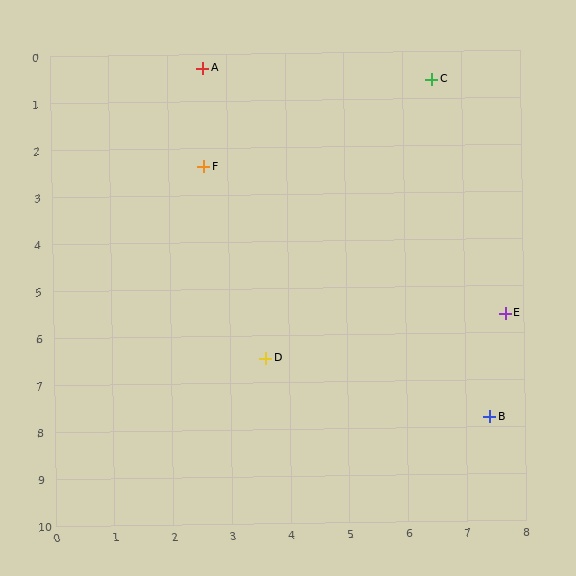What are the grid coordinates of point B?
Point B is at approximately (7.4, 7.8).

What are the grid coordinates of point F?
Point F is at approximately (2.6, 2.4).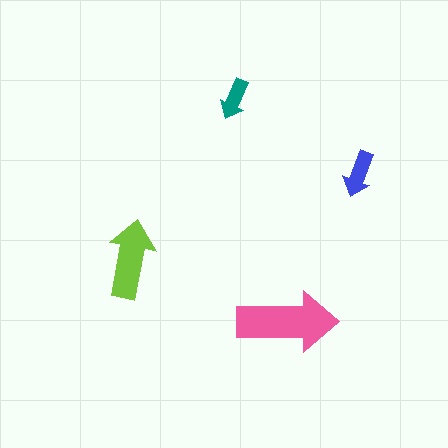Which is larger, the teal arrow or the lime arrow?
The lime one.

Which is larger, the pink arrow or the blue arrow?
The pink one.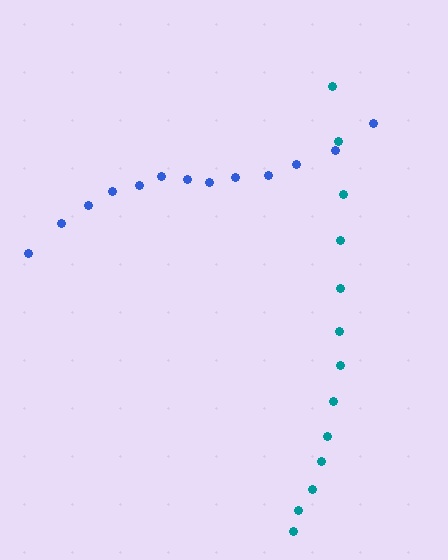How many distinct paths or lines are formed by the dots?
There are 2 distinct paths.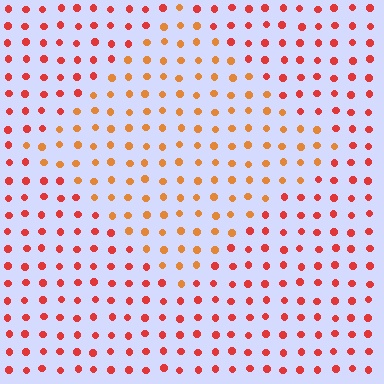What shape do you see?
I see a diamond.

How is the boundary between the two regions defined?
The boundary is defined purely by a slight shift in hue (about 28 degrees). Spacing, size, and orientation are identical on both sides.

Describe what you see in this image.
The image is filled with small red elements in a uniform arrangement. A diamond-shaped region is visible where the elements are tinted to a slightly different hue, forming a subtle color boundary.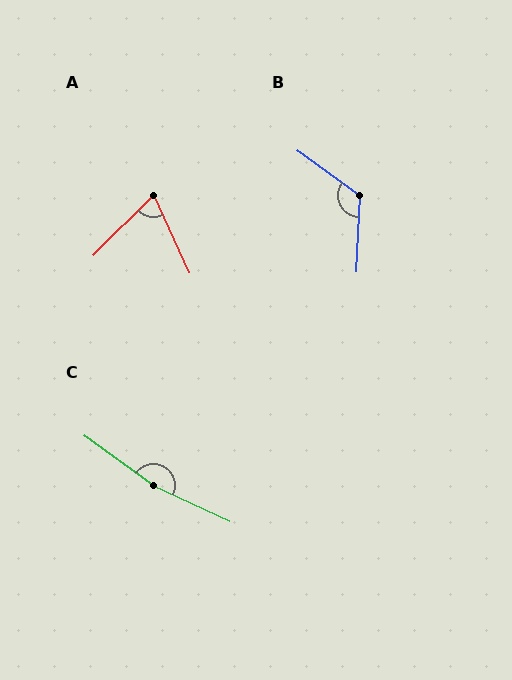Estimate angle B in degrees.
Approximately 123 degrees.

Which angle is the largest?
C, at approximately 169 degrees.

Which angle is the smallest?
A, at approximately 70 degrees.